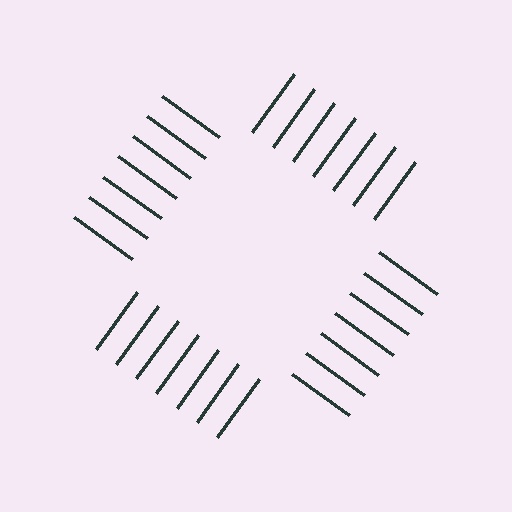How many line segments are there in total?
28 — 7 along each of the 4 edges.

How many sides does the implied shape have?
4 sides — the line-ends trace a square.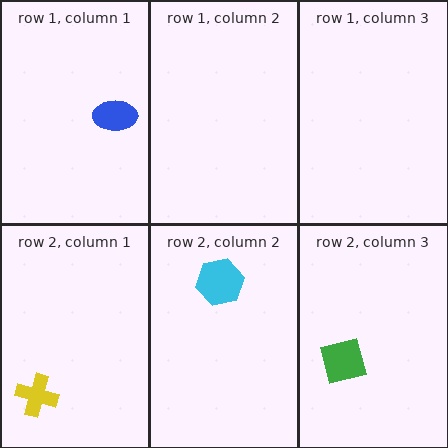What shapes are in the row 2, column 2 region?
The cyan hexagon.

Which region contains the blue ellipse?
The row 1, column 1 region.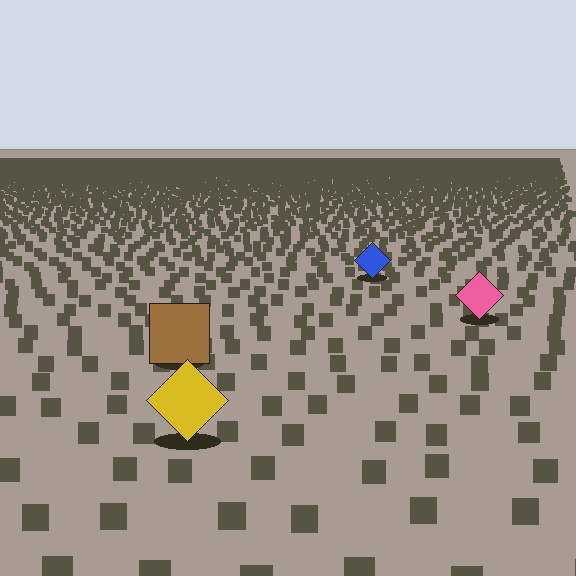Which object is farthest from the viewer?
The blue diamond is farthest from the viewer. It appears smaller and the ground texture around it is denser.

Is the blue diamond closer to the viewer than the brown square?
No. The brown square is closer — you can tell from the texture gradient: the ground texture is coarser near it.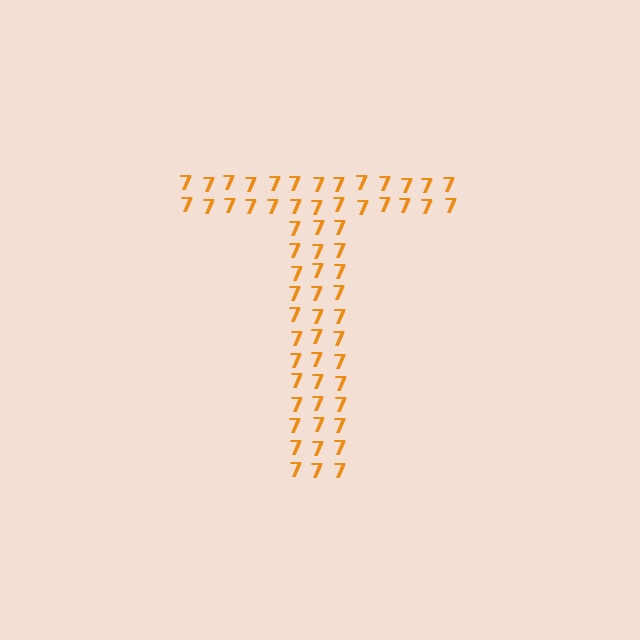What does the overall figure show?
The overall figure shows the letter T.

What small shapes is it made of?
It is made of small digit 7's.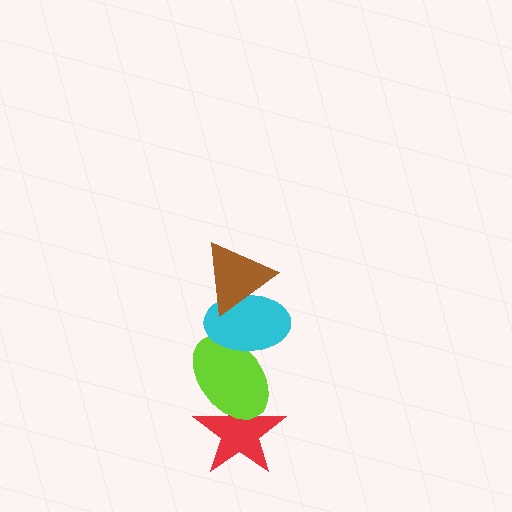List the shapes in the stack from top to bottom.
From top to bottom: the brown triangle, the cyan ellipse, the lime ellipse, the red star.